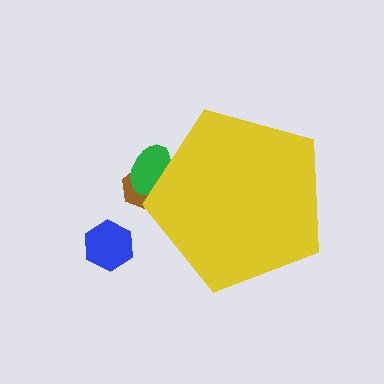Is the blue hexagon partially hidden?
No, the blue hexagon is fully visible.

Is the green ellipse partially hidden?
Yes, the green ellipse is partially hidden behind the yellow pentagon.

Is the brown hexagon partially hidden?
Yes, the brown hexagon is partially hidden behind the yellow pentagon.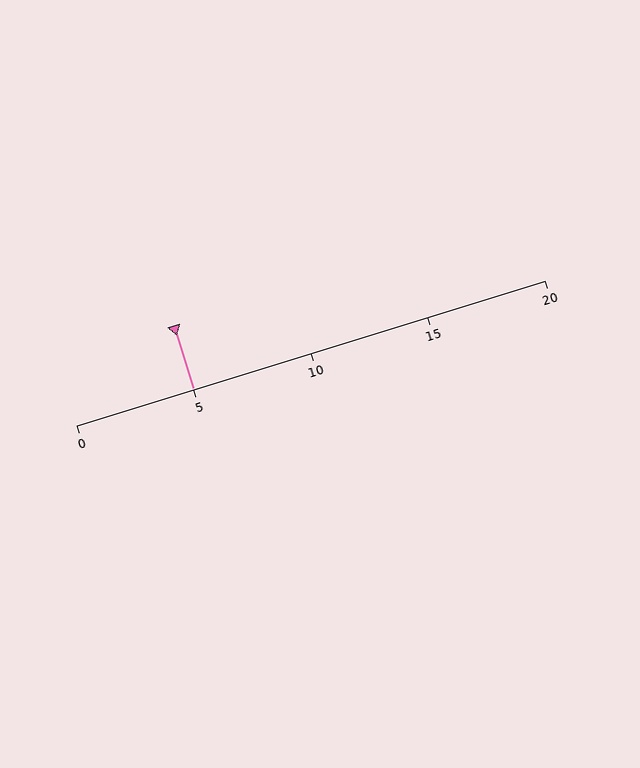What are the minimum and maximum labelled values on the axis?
The axis runs from 0 to 20.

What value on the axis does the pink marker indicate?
The marker indicates approximately 5.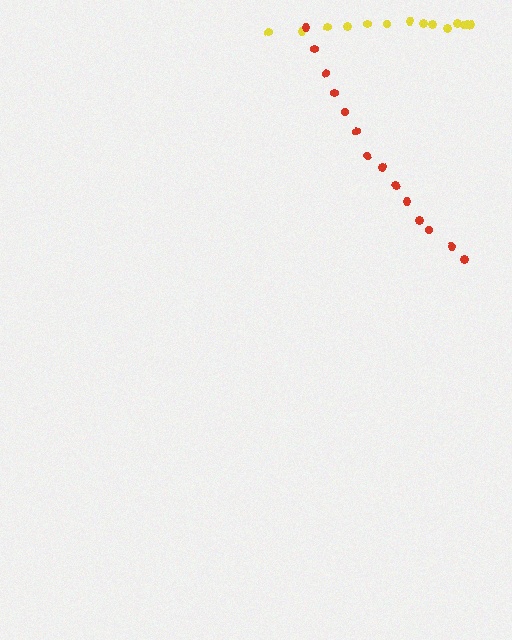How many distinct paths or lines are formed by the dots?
There are 2 distinct paths.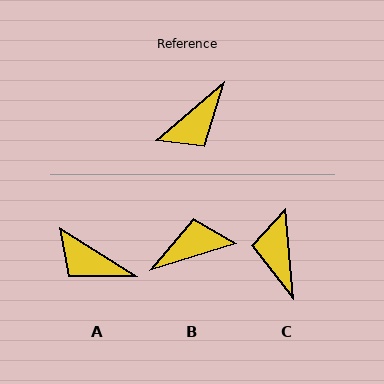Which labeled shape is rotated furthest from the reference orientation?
B, about 157 degrees away.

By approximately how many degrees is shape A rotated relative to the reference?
Approximately 73 degrees clockwise.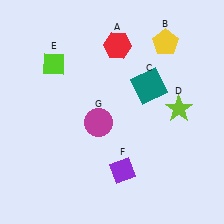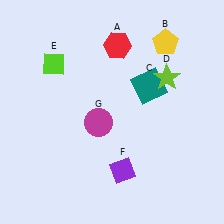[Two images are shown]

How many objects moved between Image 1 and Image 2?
1 object moved between the two images.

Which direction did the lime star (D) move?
The lime star (D) moved up.